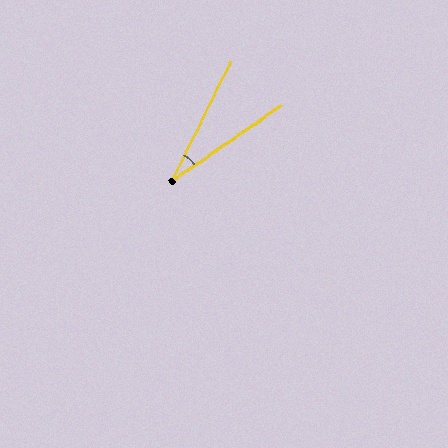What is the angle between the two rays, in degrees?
Approximately 29 degrees.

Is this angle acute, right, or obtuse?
It is acute.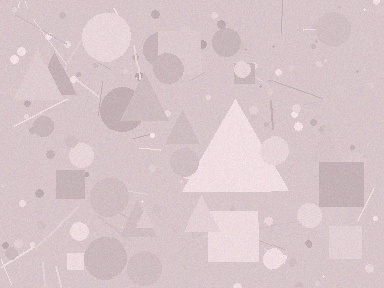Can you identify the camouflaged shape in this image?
The camouflaged shape is a triangle.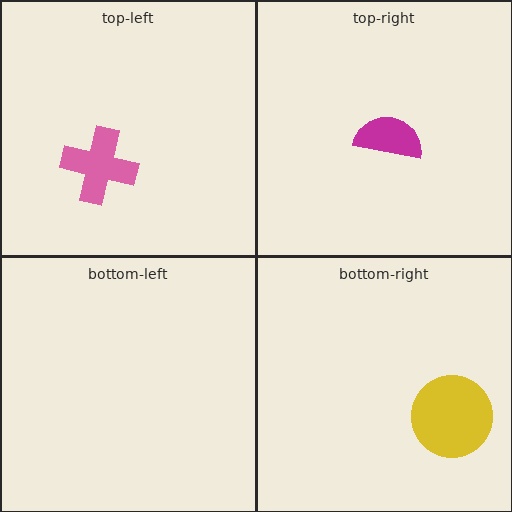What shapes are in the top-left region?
The pink cross.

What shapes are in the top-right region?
The magenta semicircle.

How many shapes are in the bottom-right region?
1.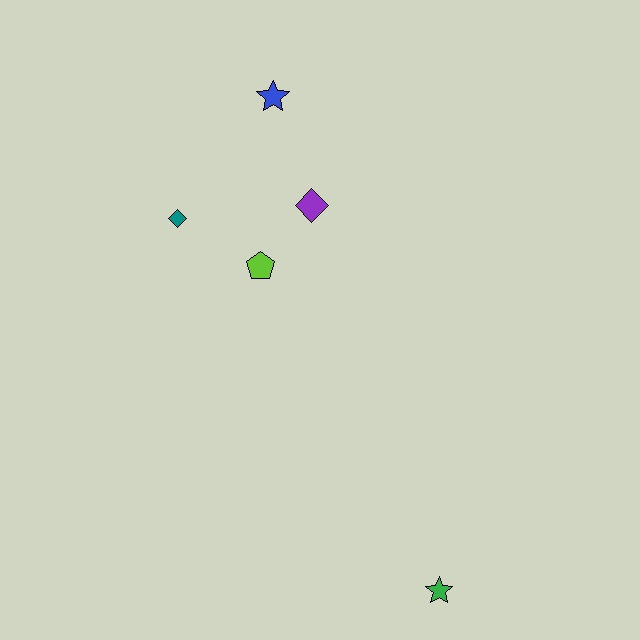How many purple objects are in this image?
There is 1 purple object.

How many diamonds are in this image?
There are 2 diamonds.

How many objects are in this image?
There are 5 objects.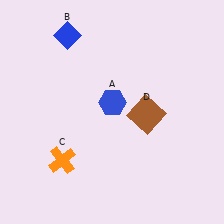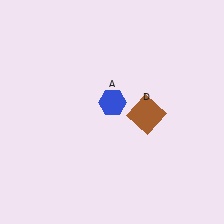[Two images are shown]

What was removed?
The blue diamond (B), the orange cross (C) were removed in Image 2.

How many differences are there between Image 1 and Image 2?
There are 2 differences between the two images.